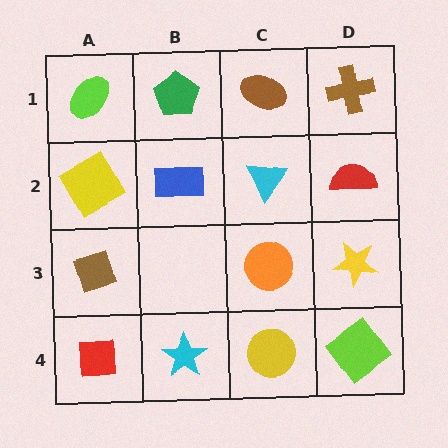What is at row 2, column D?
A red semicircle.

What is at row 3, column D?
A yellow star.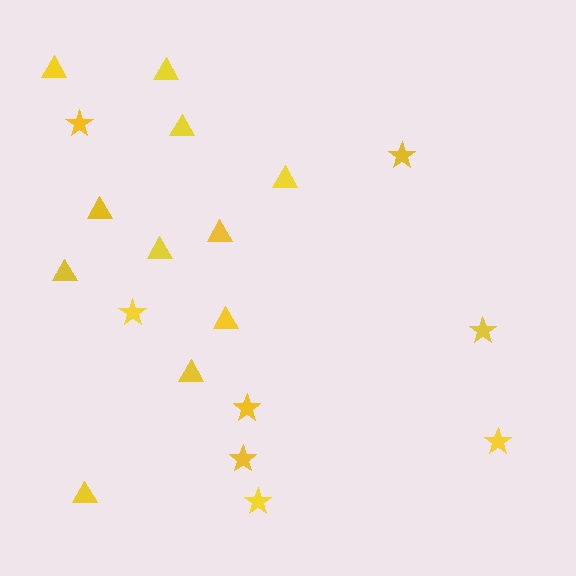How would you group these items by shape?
There are 2 groups: one group of triangles (11) and one group of stars (8).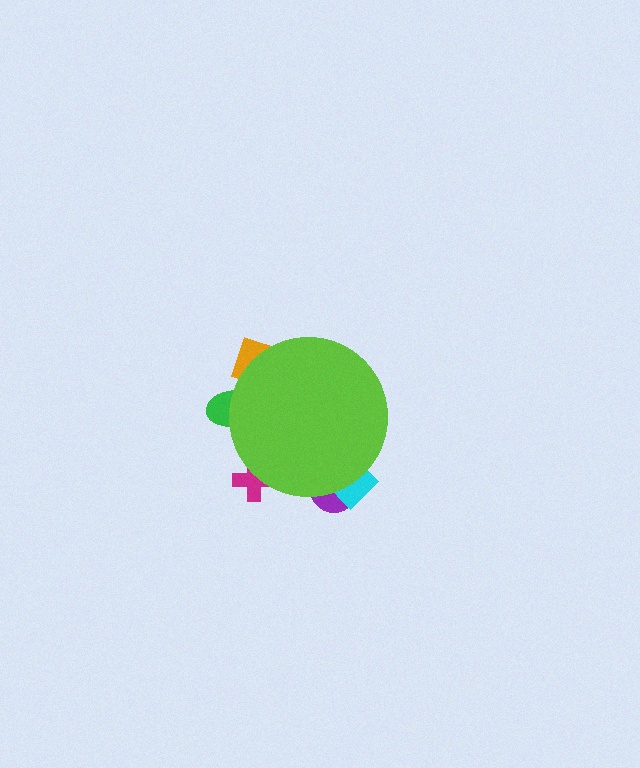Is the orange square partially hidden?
Yes, the orange square is partially hidden behind the lime circle.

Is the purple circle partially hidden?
Yes, the purple circle is partially hidden behind the lime circle.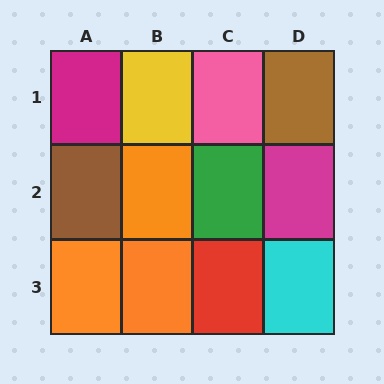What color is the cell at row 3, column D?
Cyan.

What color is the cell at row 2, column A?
Brown.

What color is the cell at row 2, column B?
Orange.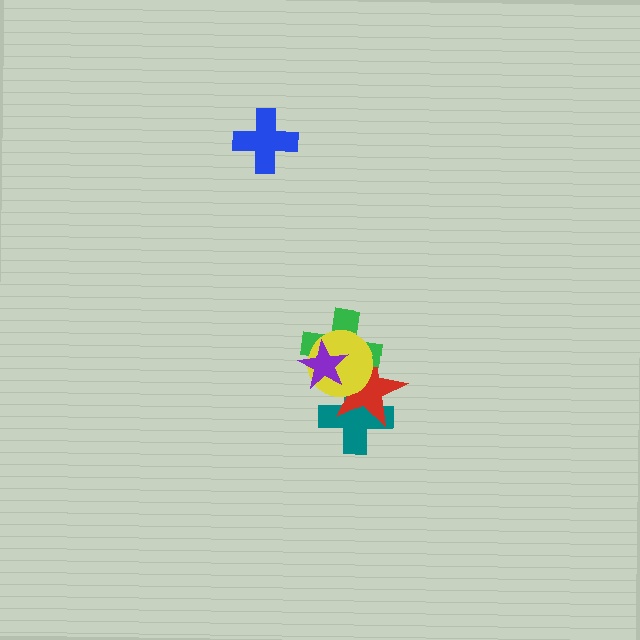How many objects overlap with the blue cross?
0 objects overlap with the blue cross.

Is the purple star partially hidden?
No, no other shape covers it.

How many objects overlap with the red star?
4 objects overlap with the red star.